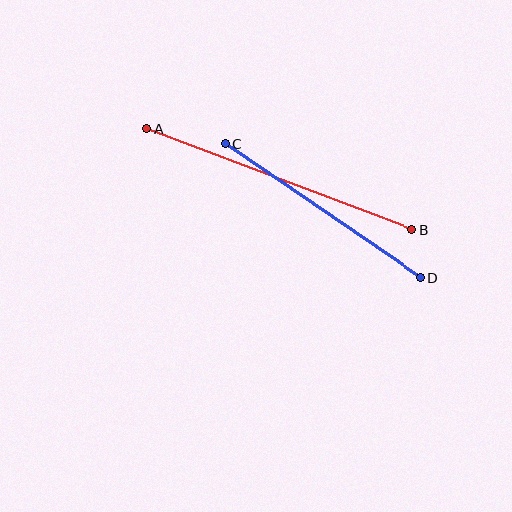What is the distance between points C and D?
The distance is approximately 236 pixels.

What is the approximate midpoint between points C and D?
The midpoint is at approximately (323, 211) pixels.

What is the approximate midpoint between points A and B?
The midpoint is at approximately (280, 179) pixels.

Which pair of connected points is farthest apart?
Points A and B are farthest apart.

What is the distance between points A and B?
The distance is approximately 283 pixels.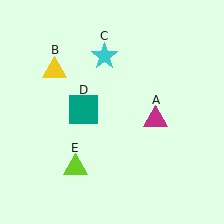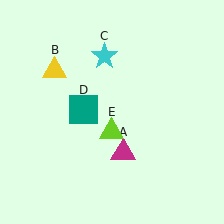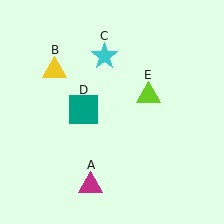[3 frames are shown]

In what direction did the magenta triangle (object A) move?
The magenta triangle (object A) moved down and to the left.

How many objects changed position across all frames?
2 objects changed position: magenta triangle (object A), lime triangle (object E).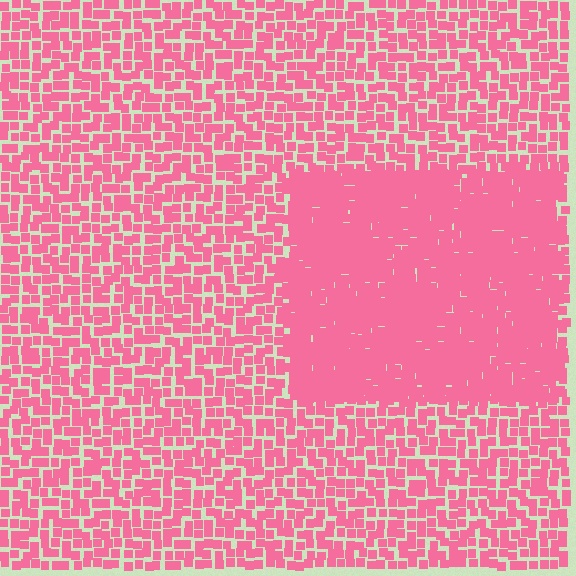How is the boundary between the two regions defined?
The boundary is defined by a change in element density (approximately 1.9x ratio). All elements are the same color, size, and shape.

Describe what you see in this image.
The image contains small pink elements arranged at two different densities. A rectangle-shaped region is visible where the elements are more densely packed than the surrounding area.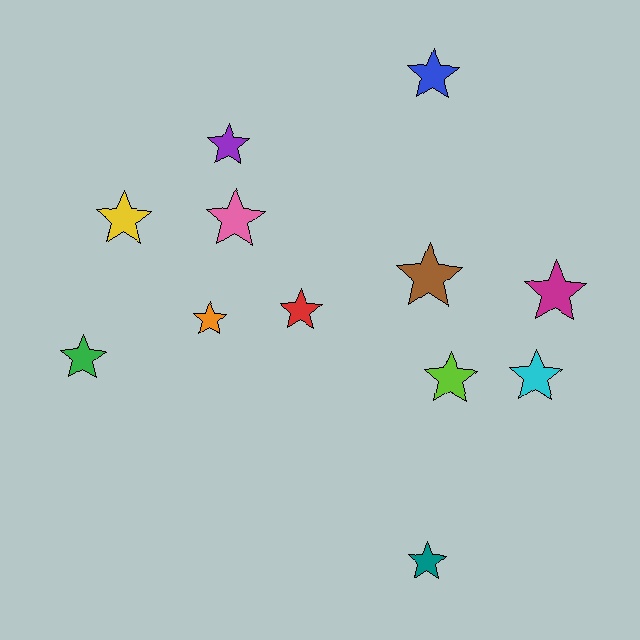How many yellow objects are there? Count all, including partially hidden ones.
There is 1 yellow object.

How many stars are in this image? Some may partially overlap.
There are 12 stars.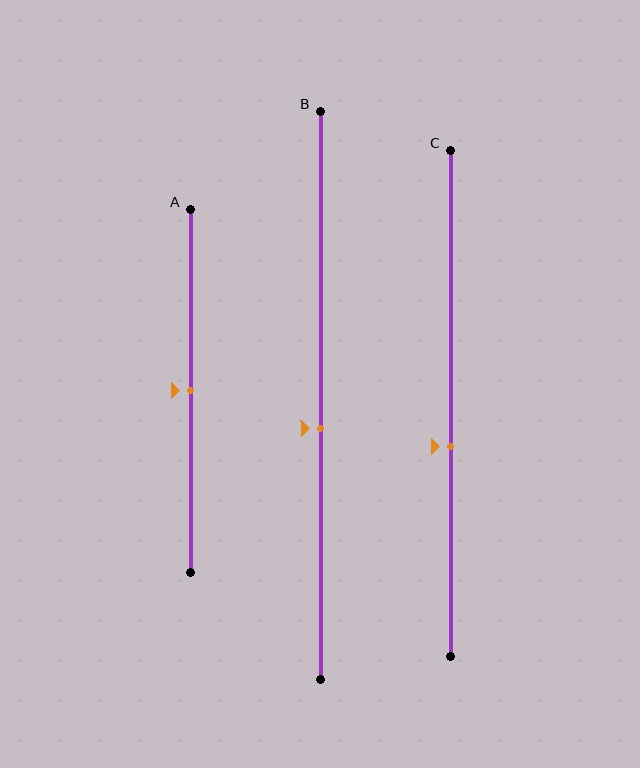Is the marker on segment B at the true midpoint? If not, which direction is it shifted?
No, the marker on segment B is shifted downward by about 6% of the segment length.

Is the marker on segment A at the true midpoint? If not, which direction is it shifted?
Yes, the marker on segment A is at the true midpoint.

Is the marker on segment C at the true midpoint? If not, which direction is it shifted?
No, the marker on segment C is shifted downward by about 9% of the segment length.